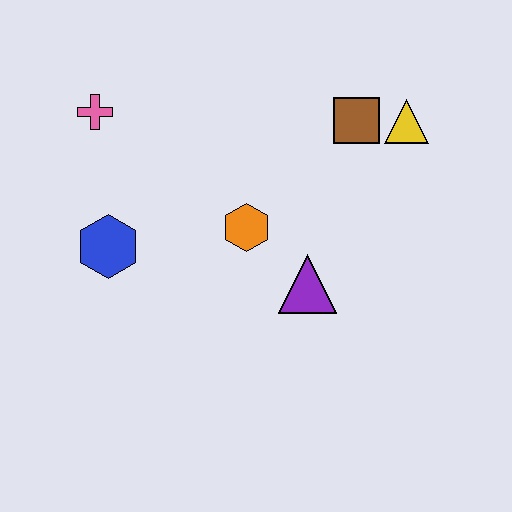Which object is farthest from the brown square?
The blue hexagon is farthest from the brown square.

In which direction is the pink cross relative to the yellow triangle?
The pink cross is to the left of the yellow triangle.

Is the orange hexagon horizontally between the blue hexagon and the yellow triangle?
Yes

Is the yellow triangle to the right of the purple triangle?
Yes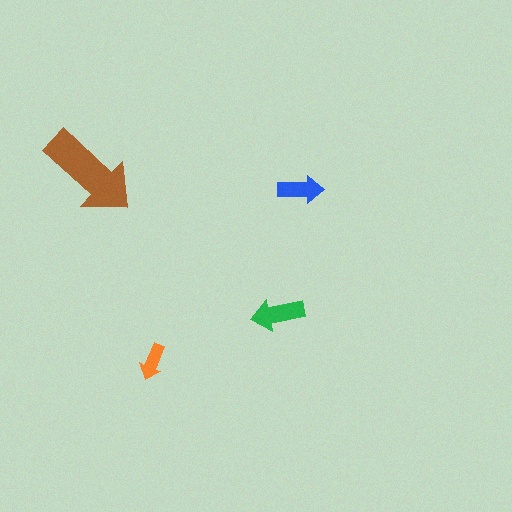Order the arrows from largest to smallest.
the brown one, the green one, the blue one, the orange one.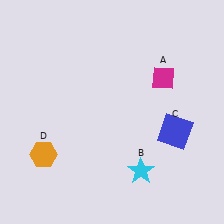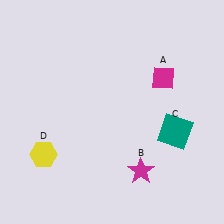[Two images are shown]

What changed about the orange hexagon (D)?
In Image 1, D is orange. In Image 2, it changed to yellow.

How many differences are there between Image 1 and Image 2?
There are 3 differences between the two images.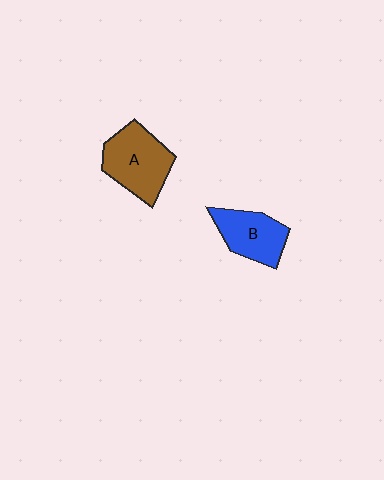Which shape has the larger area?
Shape A (brown).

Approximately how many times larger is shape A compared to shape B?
Approximately 1.3 times.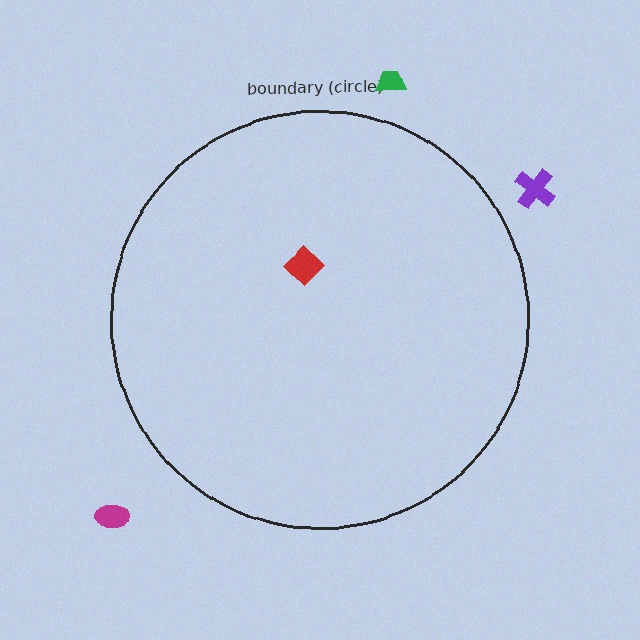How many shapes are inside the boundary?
1 inside, 3 outside.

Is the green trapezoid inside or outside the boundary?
Outside.